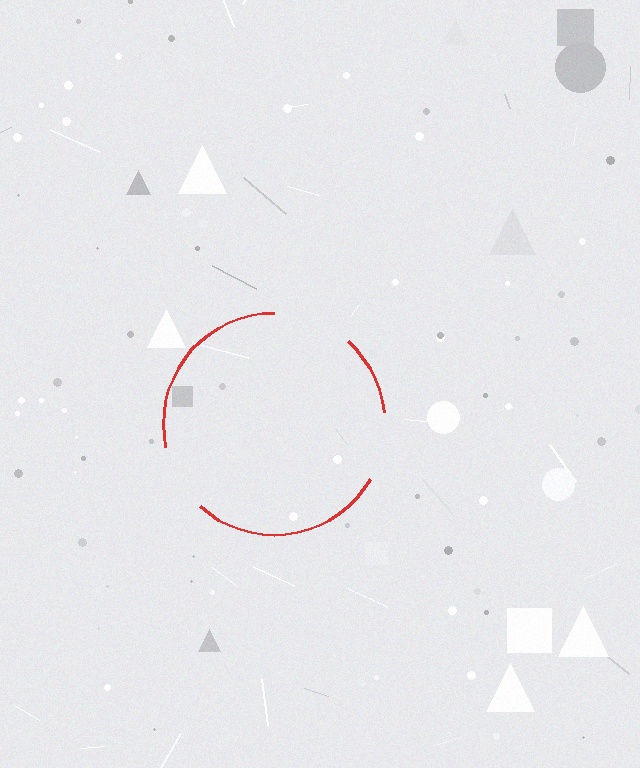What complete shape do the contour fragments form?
The contour fragments form a circle.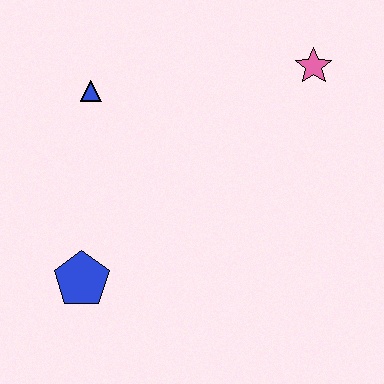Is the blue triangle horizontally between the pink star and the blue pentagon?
Yes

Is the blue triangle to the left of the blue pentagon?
No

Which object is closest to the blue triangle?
The blue pentagon is closest to the blue triangle.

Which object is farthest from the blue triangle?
The pink star is farthest from the blue triangle.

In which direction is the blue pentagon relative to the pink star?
The blue pentagon is to the left of the pink star.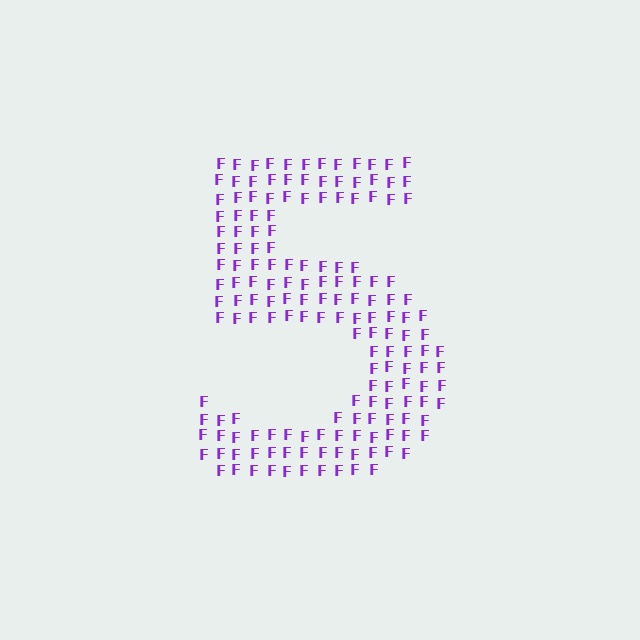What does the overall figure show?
The overall figure shows the digit 5.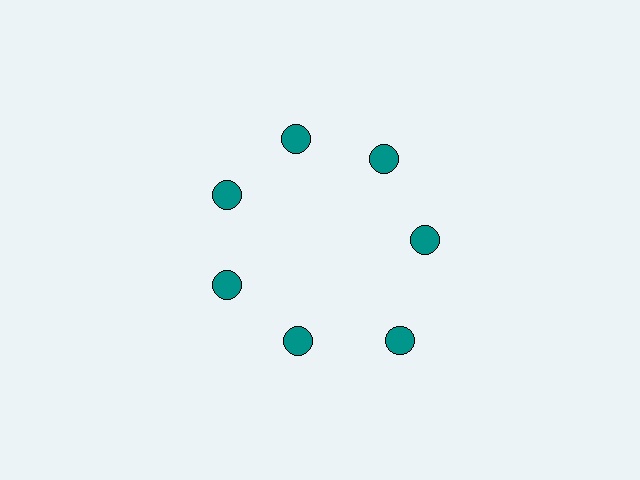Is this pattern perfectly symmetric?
No. The 7 teal circles are arranged in a ring, but one element near the 5 o'clock position is pushed outward from the center, breaking the 7-fold rotational symmetry.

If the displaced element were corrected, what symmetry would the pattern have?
It would have 7-fold rotational symmetry — the pattern would map onto itself every 51 degrees.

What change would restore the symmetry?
The symmetry would be restored by moving it inward, back onto the ring so that all 7 circles sit at equal angles and equal distance from the center.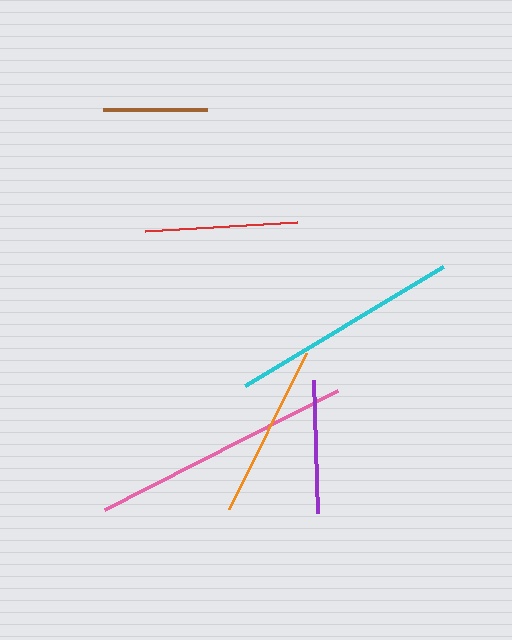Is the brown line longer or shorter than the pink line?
The pink line is longer than the brown line.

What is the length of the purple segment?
The purple segment is approximately 133 pixels long.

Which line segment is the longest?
The pink line is the longest at approximately 262 pixels.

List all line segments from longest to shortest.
From longest to shortest: pink, cyan, orange, red, purple, brown.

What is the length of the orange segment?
The orange segment is approximately 174 pixels long.